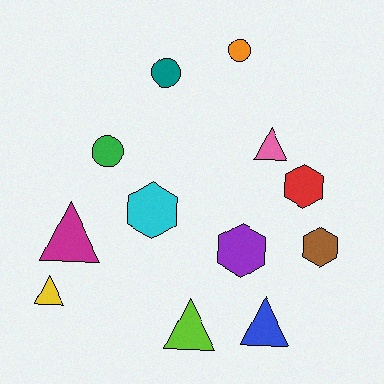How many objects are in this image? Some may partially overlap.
There are 12 objects.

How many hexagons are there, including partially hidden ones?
There are 4 hexagons.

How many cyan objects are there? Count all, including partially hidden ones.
There is 1 cyan object.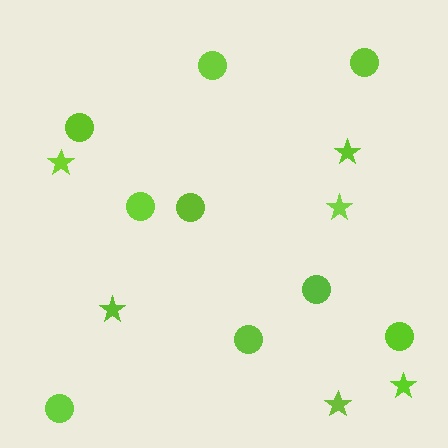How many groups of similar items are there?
There are 2 groups: one group of stars (6) and one group of circles (9).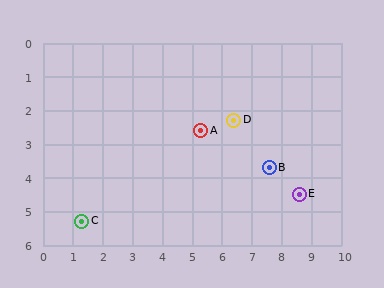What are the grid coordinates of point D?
Point D is at approximately (6.4, 2.3).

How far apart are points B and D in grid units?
Points B and D are about 1.8 grid units apart.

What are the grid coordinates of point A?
Point A is at approximately (5.3, 2.6).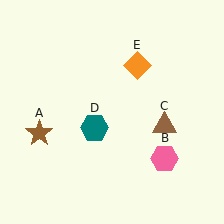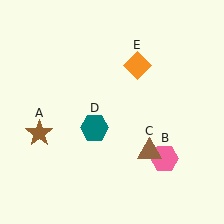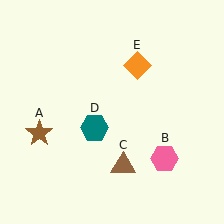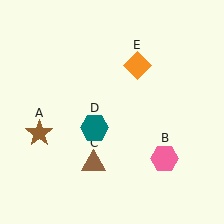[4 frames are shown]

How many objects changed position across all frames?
1 object changed position: brown triangle (object C).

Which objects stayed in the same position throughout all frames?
Brown star (object A) and pink hexagon (object B) and teal hexagon (object D) and orange diamond (object E) remained stationary.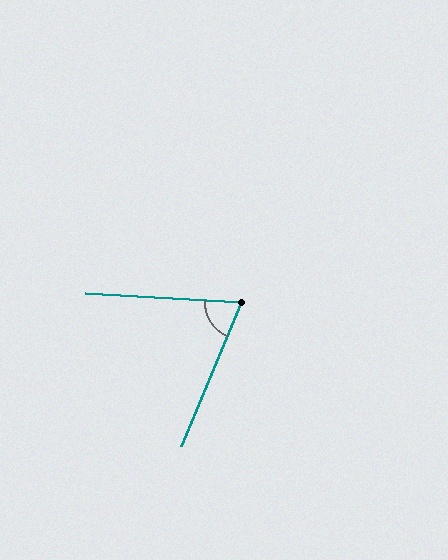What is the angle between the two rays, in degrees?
Approximately 70 degrees.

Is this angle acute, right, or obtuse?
It is acute.